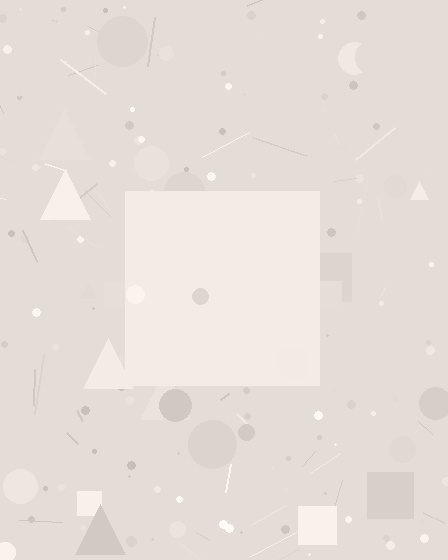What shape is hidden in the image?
A square is hidden in the image.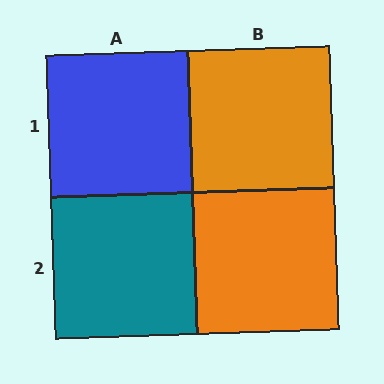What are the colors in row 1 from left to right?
Blue, orange.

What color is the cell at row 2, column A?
Teal.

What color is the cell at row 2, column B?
Orange.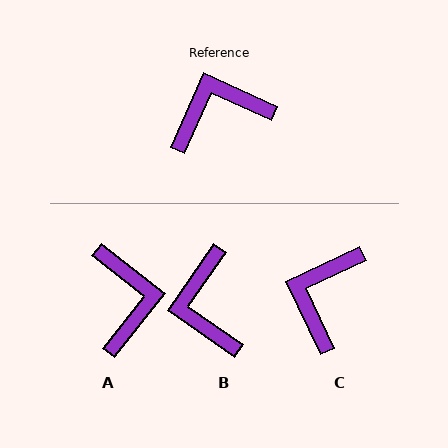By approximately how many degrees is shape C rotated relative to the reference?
Approximately 49 degrees counter-clockwise.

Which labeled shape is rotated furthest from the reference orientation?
A, about 104 degrees away.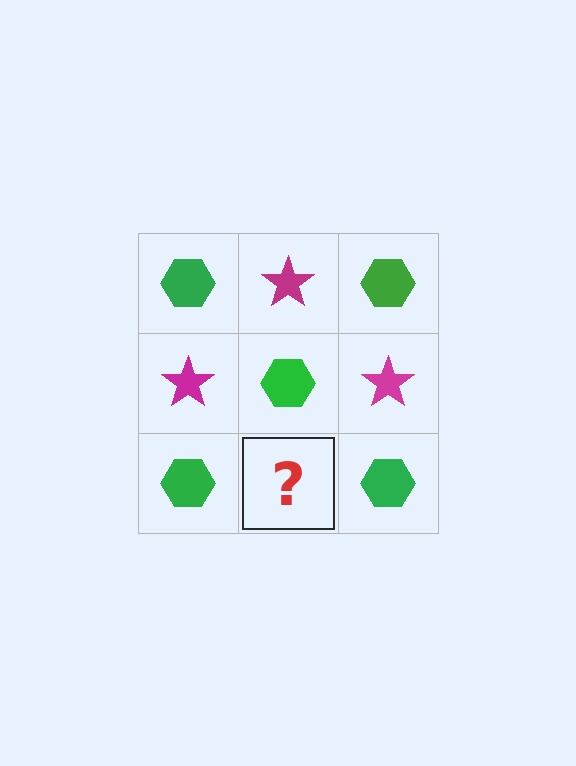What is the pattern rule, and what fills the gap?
The rule is that it alternates green hexagon and magenta star in a checkerboard pattern. The gap should be filled with a magenta star.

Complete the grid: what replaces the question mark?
The question mark should be replaced with a magenta star.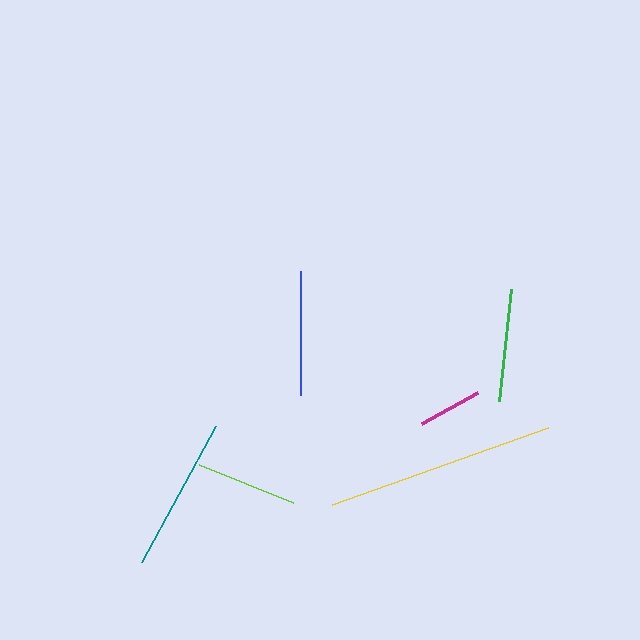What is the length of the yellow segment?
The yellow segment is approximately 229 pixels long.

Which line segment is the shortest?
The magenta line is the shortest at approximately 64 pixels.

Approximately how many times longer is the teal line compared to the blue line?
The teal line is approximately 1.2 times the length of the blue line.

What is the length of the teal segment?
The teal segment is approximately 155 pixels long.